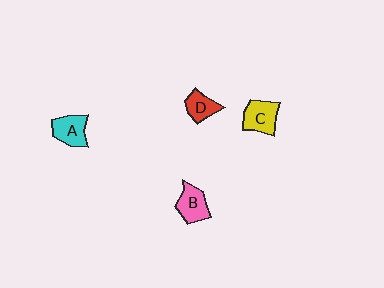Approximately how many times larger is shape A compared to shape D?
Approximately 1.3 times.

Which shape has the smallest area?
Shape D (red).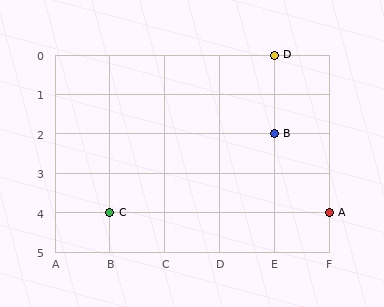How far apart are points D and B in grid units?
Points D and B are 2 rows apart.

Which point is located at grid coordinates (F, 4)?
Point A is at (F, 4).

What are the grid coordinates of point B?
Point B is at grid coordinates (E, 2).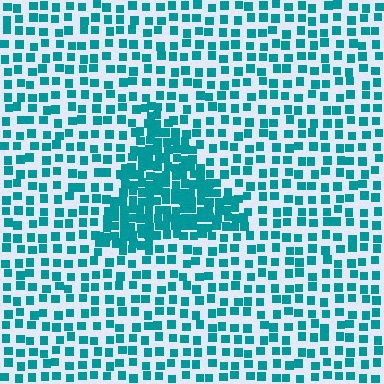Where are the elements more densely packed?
The elements are more densely packed inside the triangle boundary.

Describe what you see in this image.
The image contains small teal elements arranged at two different densities. A triangle-shaped region is visible where the elements are more densely packed than the surrounding area.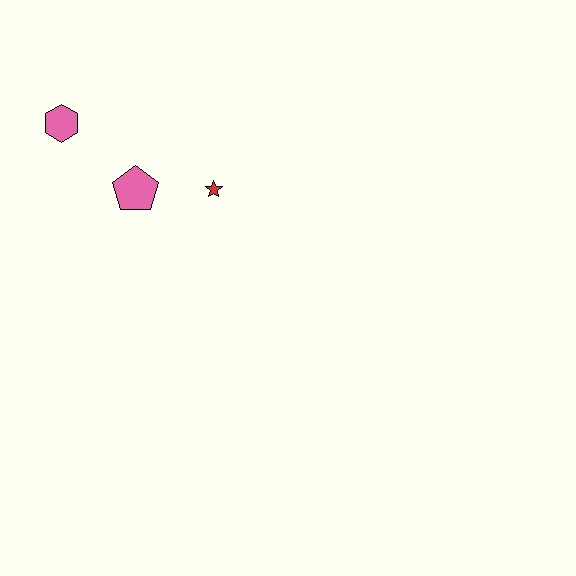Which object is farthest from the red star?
The pink hexagon is farthest from the red star.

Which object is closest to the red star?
The pink pentagon is closest to the red star.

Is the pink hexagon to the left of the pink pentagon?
Yes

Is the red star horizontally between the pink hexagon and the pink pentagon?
No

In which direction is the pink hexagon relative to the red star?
The pink hexagon is to the left of the red star.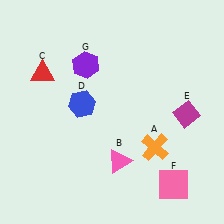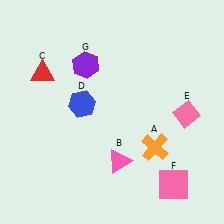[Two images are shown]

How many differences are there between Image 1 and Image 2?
There is 1 difference between the two images.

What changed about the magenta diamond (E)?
In Image 1, E is magenta. In Image 2, it changed to pink.